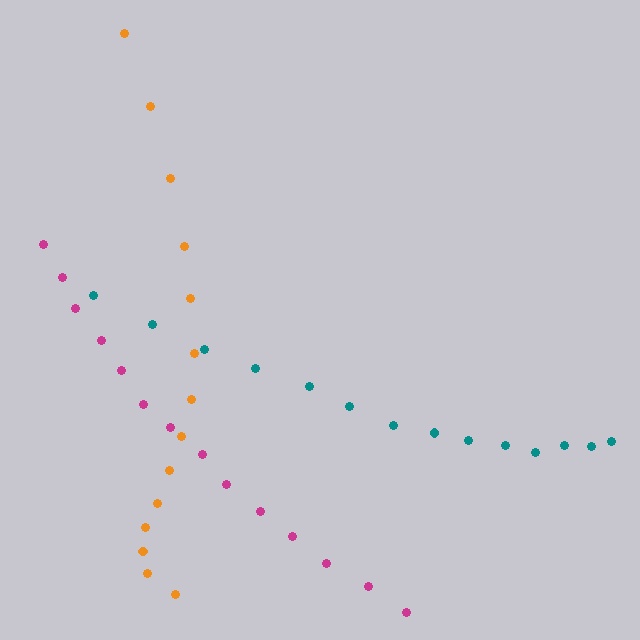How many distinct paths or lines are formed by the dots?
There are 3 distinct paths.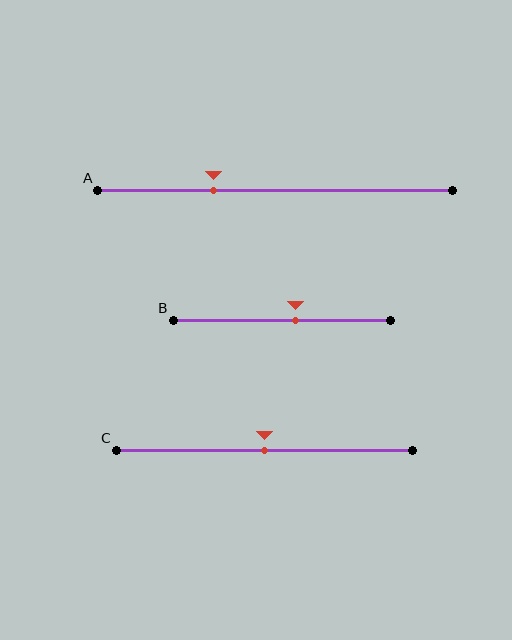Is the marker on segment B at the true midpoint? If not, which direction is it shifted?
No, the marker on segment B is shifted to the right by about 6% of the segment length.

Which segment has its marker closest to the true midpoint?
Segment C has its marker closest to the true midpoint.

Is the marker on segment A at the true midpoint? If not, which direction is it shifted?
No, the marker on segment A is shifted to the left by about 17% of the segment length.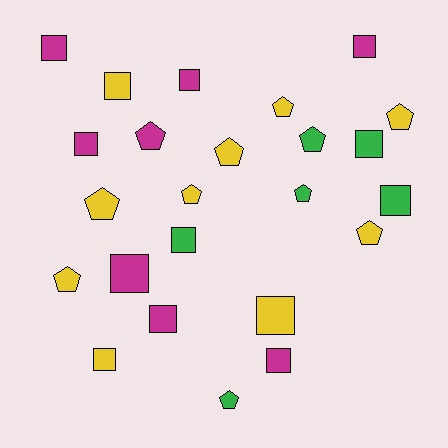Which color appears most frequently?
Yellow, with 10 objects.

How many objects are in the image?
There are 24 objects.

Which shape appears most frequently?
Square, with 13 objects.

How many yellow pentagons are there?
There are 7 yellow pentagons.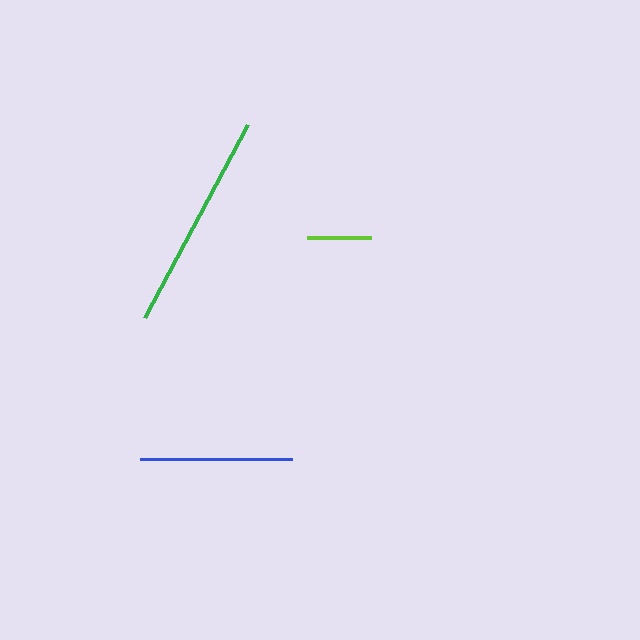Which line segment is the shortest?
The lime line is the shortest at approximately 64 pixels.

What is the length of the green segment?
The green segment is approximately 219 pixels long.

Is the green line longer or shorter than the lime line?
The green line is longer than the lime line.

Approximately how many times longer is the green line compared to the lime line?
The green line is approximately 3.4 times the length of the lime line.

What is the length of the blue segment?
The blue segment is approximately 152 pixels long.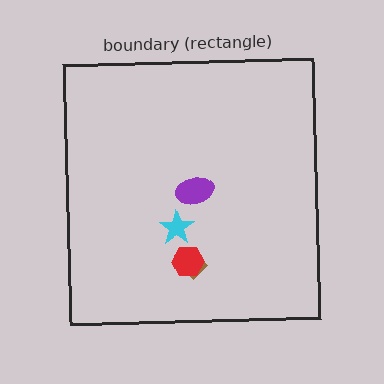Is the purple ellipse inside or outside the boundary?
Inside.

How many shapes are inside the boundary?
4 inside, 0 outside.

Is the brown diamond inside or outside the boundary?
Inside.